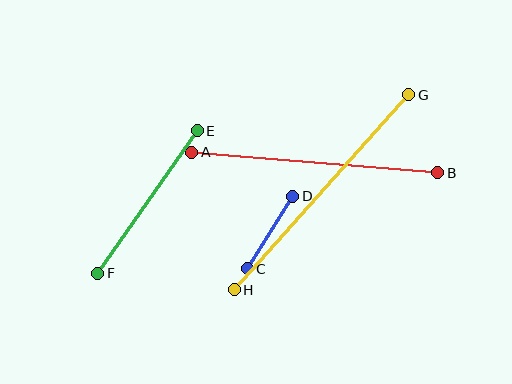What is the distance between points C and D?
The distance is approximately 85 pixels.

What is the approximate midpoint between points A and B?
The midpoint is at approximately (315, 163) pixels.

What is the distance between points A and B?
The distance is approximately 247 pixels.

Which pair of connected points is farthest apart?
Points G and H are farthest apart.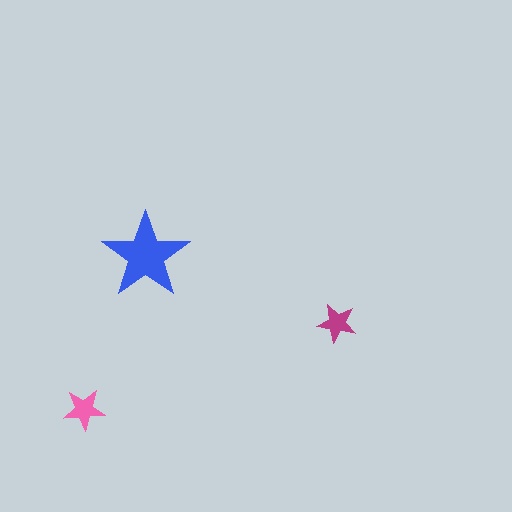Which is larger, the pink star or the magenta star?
The pink one.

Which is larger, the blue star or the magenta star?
The blue one.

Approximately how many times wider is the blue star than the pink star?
About 2 times wider.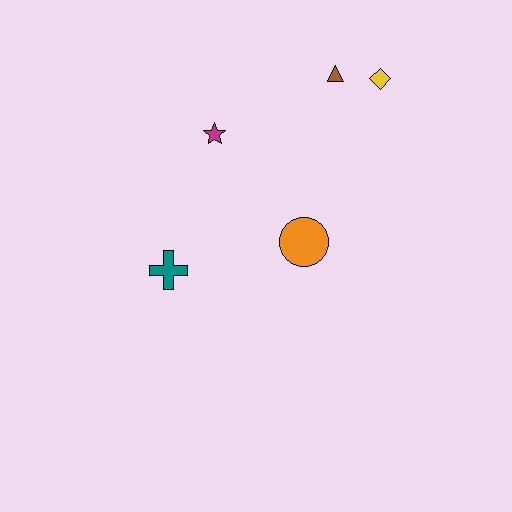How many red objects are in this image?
There are no red objects.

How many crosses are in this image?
There is 1 cross.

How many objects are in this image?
There are 5 objects.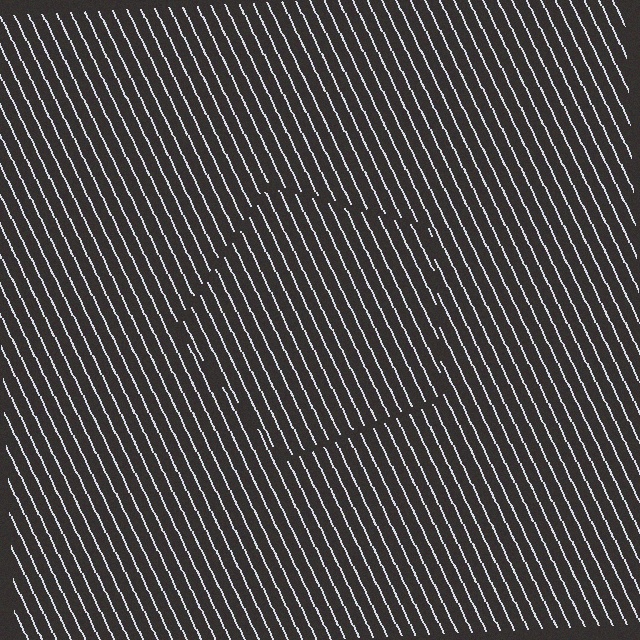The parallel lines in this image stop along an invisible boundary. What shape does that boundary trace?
An illusory pentagon. The interior of the shape contains the same grating, shifted by half a period — the contour is defined by the phase discontinuity where line-ends from the inner and outer gratings abut.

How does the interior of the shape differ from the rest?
The interior of the shape contains the same grating, shifted by half a period — the contour is defined by the phase discontinuity where line-ends from the inner and outer gratings abut.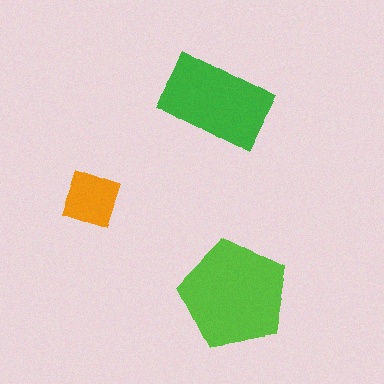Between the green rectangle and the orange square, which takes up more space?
The green rectangle.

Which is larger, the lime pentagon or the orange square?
The lime pentagon.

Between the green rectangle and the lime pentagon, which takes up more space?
The lime pentagon.